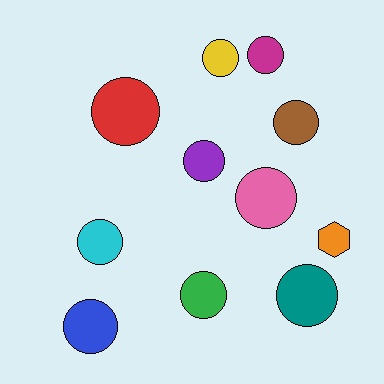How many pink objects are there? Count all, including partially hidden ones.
There is 1 pink object.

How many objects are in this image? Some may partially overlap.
There are 11 objects.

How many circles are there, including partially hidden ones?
There are 10 circles.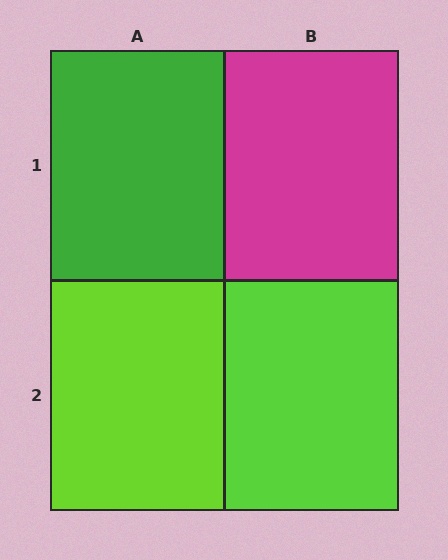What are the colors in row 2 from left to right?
Lime, lime.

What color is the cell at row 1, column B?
Magenta.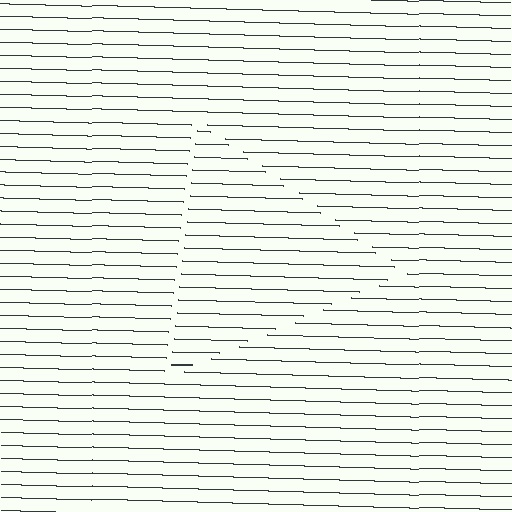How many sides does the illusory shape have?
3 sides — the line-ends trace a triangle.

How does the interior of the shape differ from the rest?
The interior of the shape contains the same grating, shifted by half a period — the contour is defined by the phase discontinuity where line-ends from the inner and outer gratings abut.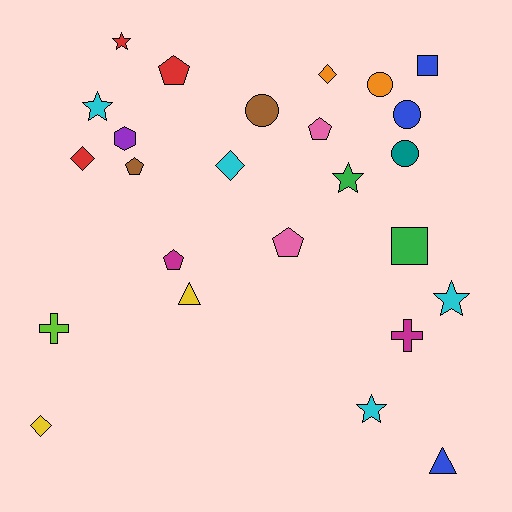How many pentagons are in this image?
There are 5 pentagons.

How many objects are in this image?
There are 25 objects.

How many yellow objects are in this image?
There are 2 yellow objects.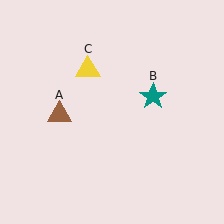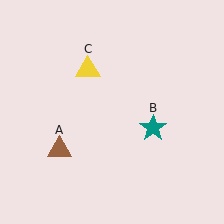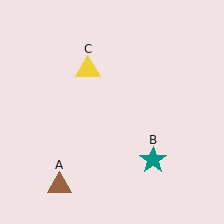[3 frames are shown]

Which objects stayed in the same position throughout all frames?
Yellow triangle (object C) remained stationary.